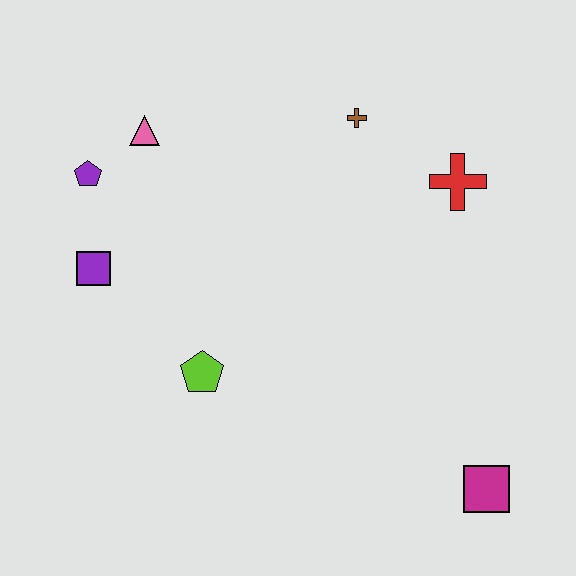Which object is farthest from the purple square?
The magenta square is farthest from the purple square.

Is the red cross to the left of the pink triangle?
No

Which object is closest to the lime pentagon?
The purple square is closest to the lime pentagon.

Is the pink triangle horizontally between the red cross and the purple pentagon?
Yes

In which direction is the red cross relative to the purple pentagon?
The red cross is to the right of the purple pentagon.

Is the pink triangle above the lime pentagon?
Yes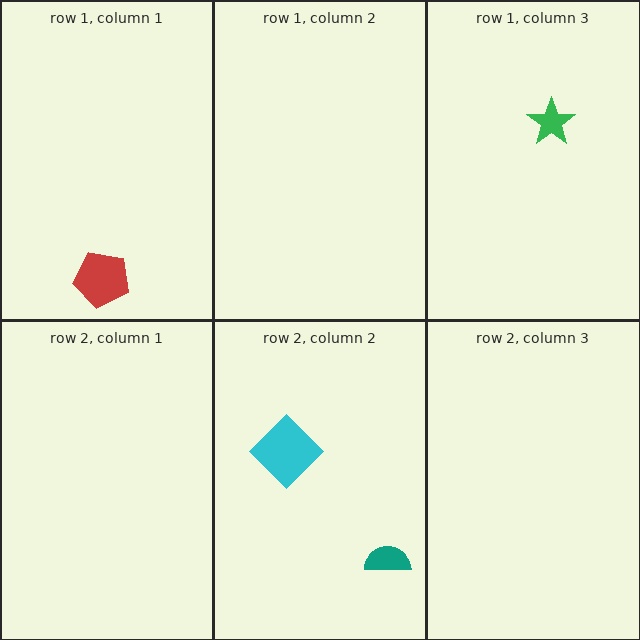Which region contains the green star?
The row 1, column 3 region.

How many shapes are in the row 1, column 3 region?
1.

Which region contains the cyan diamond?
The row 2, column 2 region.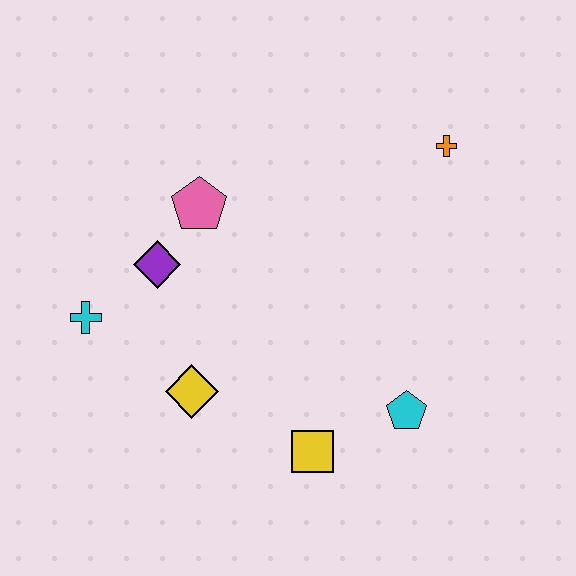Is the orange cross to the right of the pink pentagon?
Yes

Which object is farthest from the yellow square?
The orange cross is farthest from the yellow square.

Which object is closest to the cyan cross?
The purple diamond is closest to the cyan cross.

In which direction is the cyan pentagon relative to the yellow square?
The cyan pentagon is to the right of the yellow square.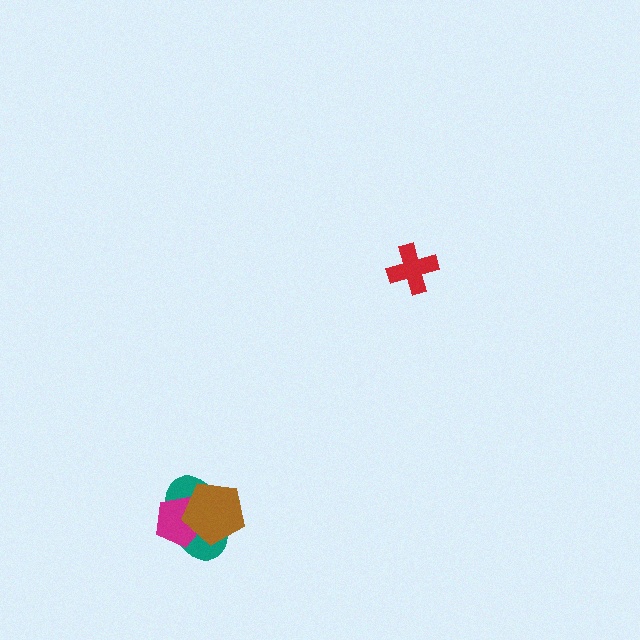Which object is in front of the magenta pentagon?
The brown pentagon is in front of the magenta pentagon.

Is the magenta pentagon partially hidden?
Yes, it is partially covered by another shape.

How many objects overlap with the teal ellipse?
2 objects overlap with the teal ellipse.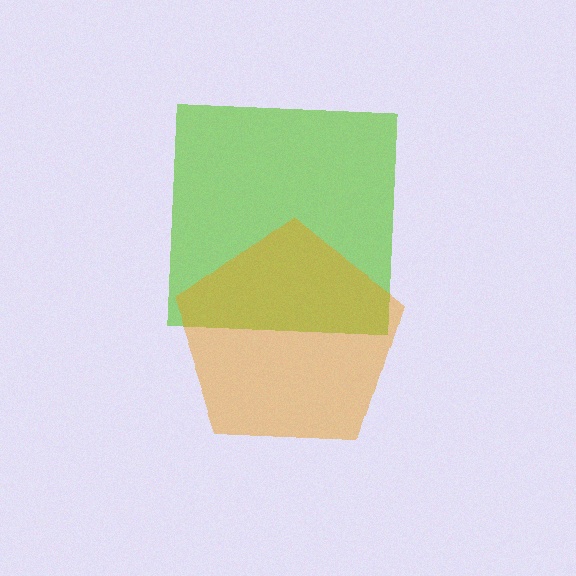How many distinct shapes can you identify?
There are 2 distinct shapes: a lime square, an orange pentagon.